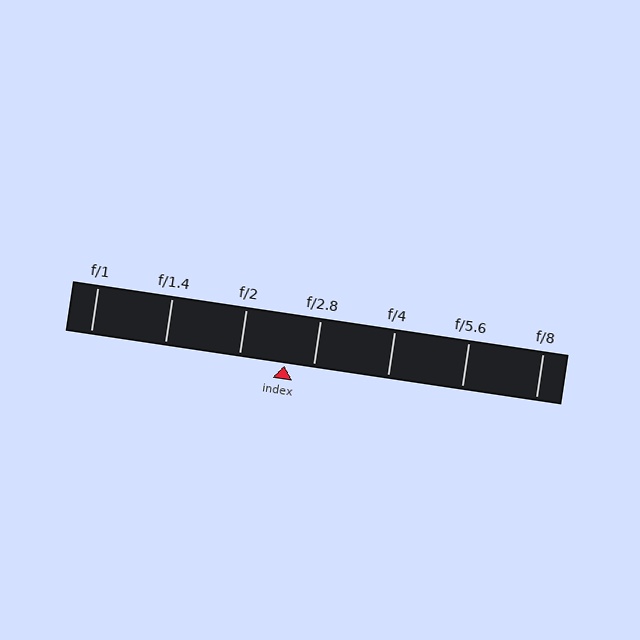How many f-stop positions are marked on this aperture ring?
There are 7 f-stop positions marked.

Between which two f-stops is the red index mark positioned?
The index mark is between f/2 and f/2.8.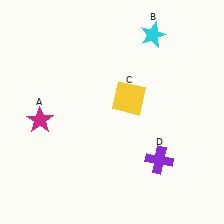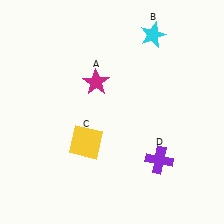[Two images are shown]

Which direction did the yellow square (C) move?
The yellow square (C) moved down.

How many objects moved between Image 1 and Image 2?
2 objects moved between the two images.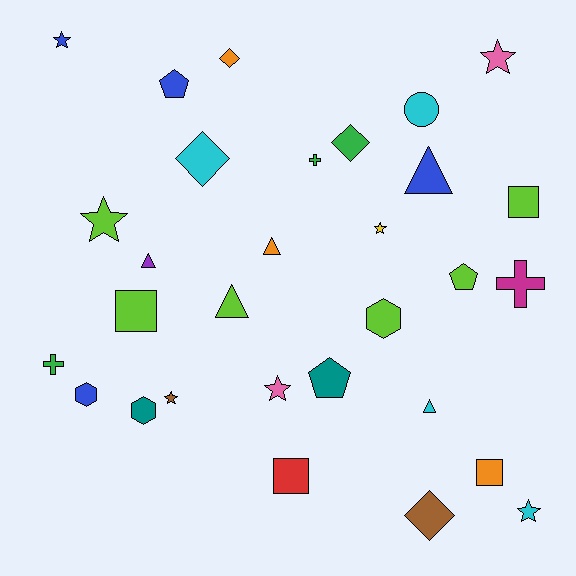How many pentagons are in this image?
There are 3 pentagons.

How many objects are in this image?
There are 30 objects.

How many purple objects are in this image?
There is 1 purple object.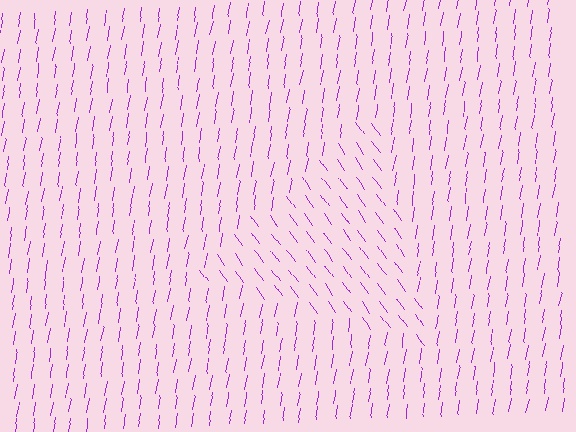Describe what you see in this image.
The image is filled with small purple line segments. A triangle region in the image has lines oriented differently from the surrounding lines, creating a visible texture boundary.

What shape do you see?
I see a triangle.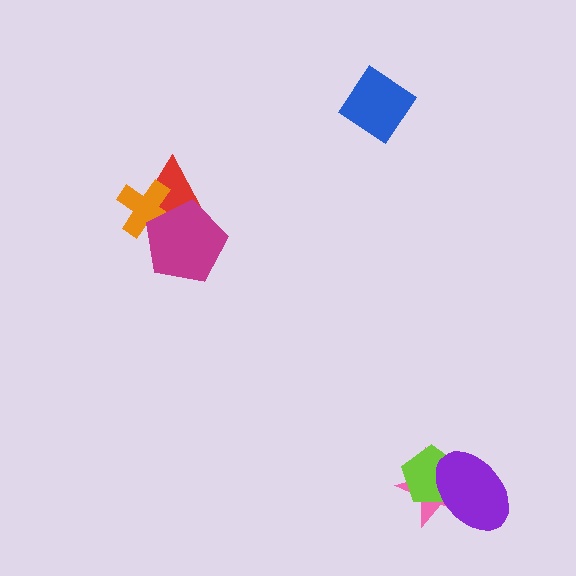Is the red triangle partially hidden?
Yes, it is partially covered by another shape.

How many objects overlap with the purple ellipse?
2 objects overlap with the purple ellipse.